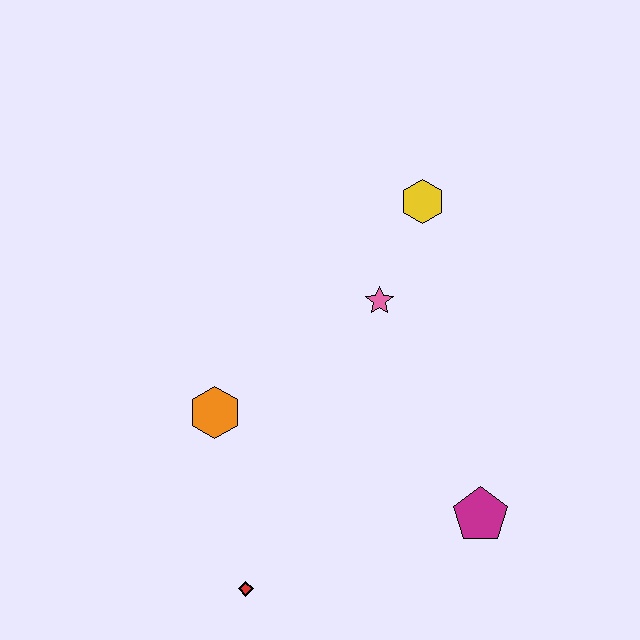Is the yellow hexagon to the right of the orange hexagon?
Yes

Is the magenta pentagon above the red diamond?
Yes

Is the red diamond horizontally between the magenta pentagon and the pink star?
No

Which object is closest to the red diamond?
The orange hexagon is closest to the red diamond.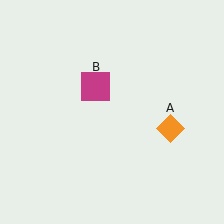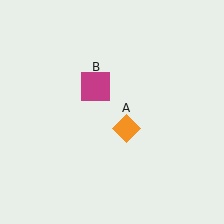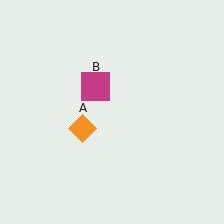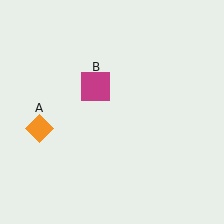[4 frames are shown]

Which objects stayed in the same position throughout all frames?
Magenta square (object B) remained stationary.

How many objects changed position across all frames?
1 object changed position: orange diamond (object A).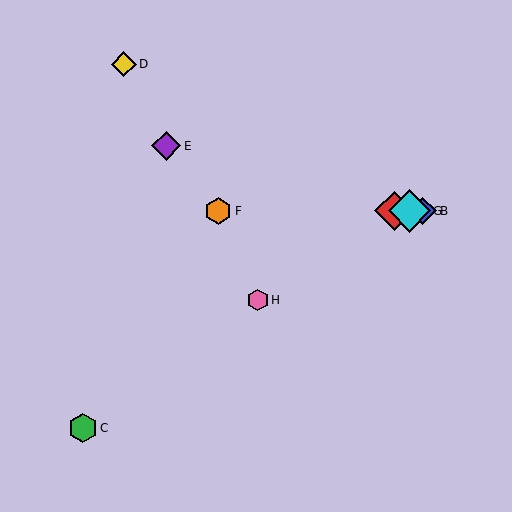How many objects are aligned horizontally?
4 objects (A, B, F, G) are aligned horizontally.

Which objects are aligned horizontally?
Objects A, B, F, G are aligned horizontally.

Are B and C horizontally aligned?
No, B is at y≈211 and C is at y≈428.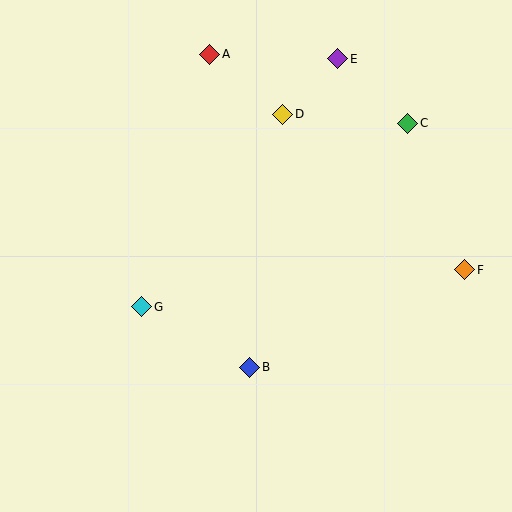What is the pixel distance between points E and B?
The distance between E and B is 321 pixels.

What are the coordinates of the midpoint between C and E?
The midpoint between C and E is at (373, 91).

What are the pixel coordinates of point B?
Point B is at (250, 367).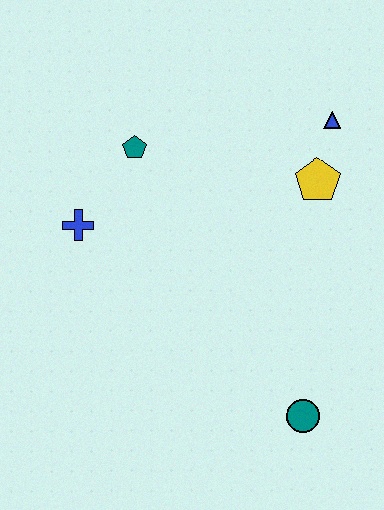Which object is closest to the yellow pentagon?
The blue triangle is closest to the yellow pentagon.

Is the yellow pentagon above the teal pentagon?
No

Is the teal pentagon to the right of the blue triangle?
No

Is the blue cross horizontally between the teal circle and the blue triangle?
No